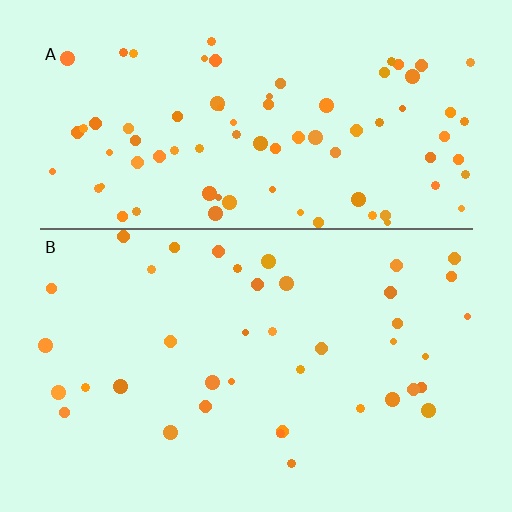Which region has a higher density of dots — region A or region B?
A (the top).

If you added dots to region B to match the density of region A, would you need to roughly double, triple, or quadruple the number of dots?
Approximately double.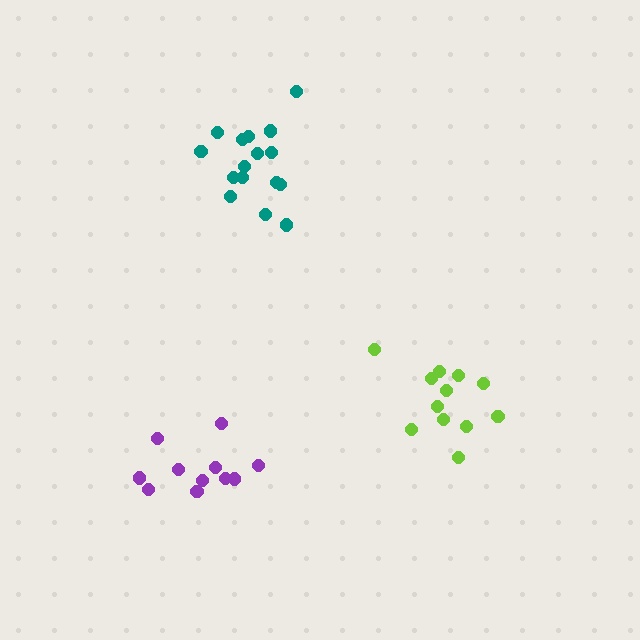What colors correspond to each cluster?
The clusters are colored: purple, teal, lime.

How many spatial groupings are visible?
There are 3 spatial groupings.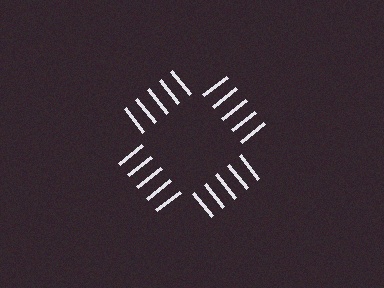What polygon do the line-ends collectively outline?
An illusory square — the line segments terminate on its edges but no continuous stroke is drawn.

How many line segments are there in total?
20 — 5 along each of the 4 edges.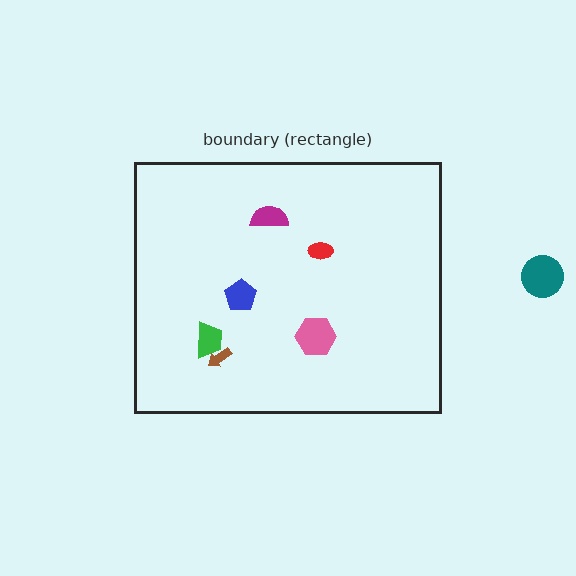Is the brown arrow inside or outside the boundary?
Inside.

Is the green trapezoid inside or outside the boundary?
Inside.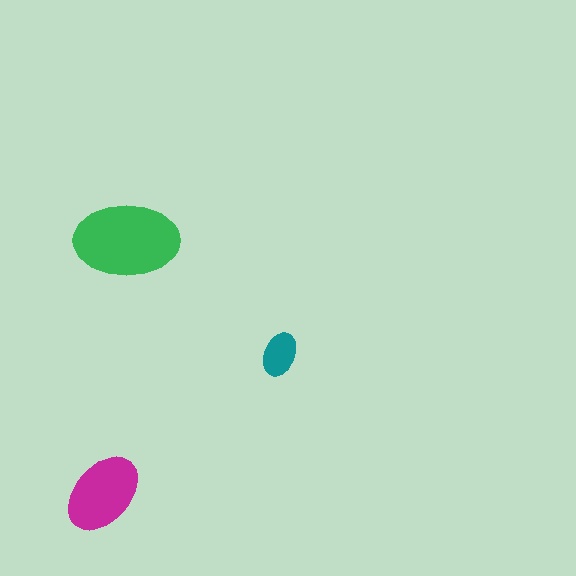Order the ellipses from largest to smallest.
the green one, the magenta one, the teal one.